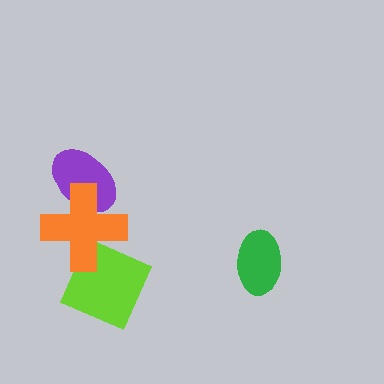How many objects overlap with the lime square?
1 object overlaps with the lime square.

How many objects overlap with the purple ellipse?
1 object overlaps with the purple ellipse.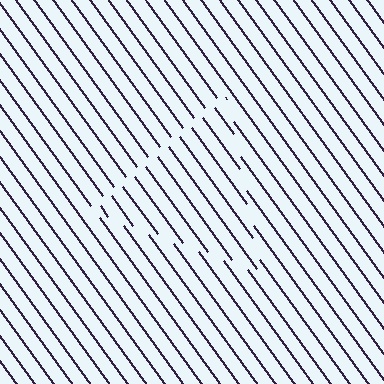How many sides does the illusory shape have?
3 sides — the line-ends trace a triangle.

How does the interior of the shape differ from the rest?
The interior of the shape contains the same grating, shifted by half a period — the contour is defined by the phase discontinuity where line-ends from the inner and outer gratings abut.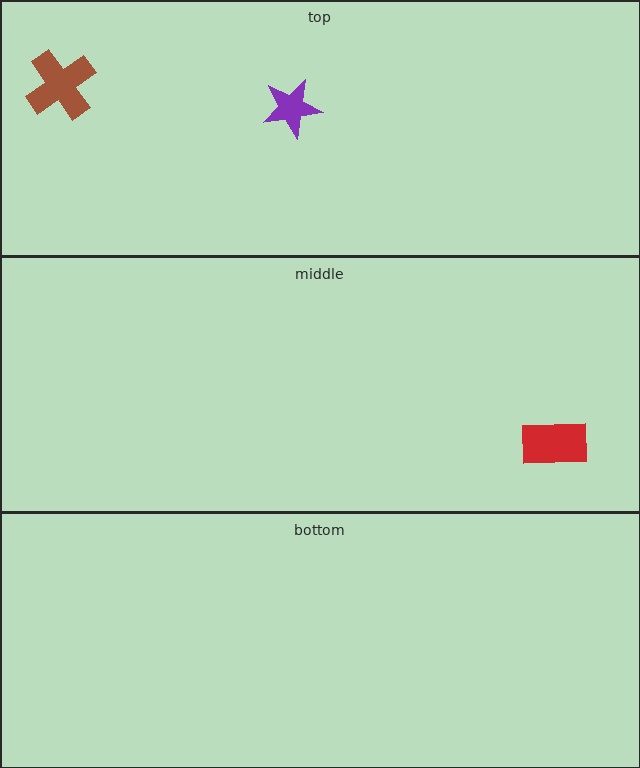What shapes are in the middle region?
The red rectangle.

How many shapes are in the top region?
2.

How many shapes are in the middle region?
1.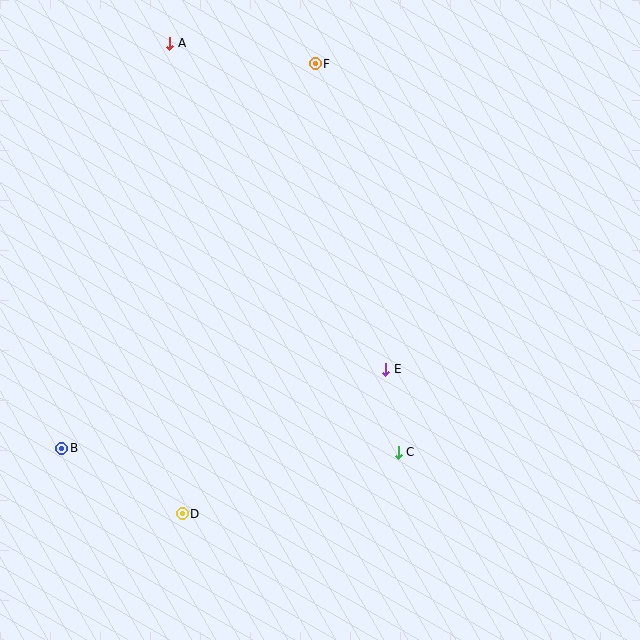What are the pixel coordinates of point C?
Point C is at (398, 452).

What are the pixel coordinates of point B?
Point B is at (62, 448).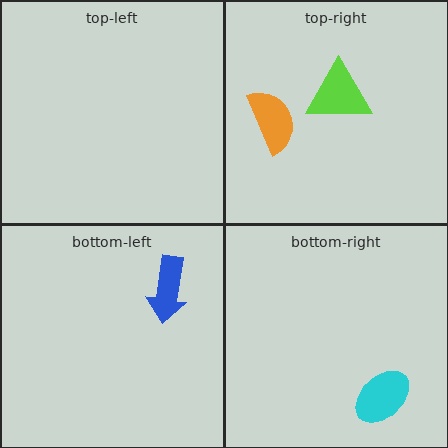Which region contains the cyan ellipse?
The bottom-right region.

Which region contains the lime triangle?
The top-right region.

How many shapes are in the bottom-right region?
1.